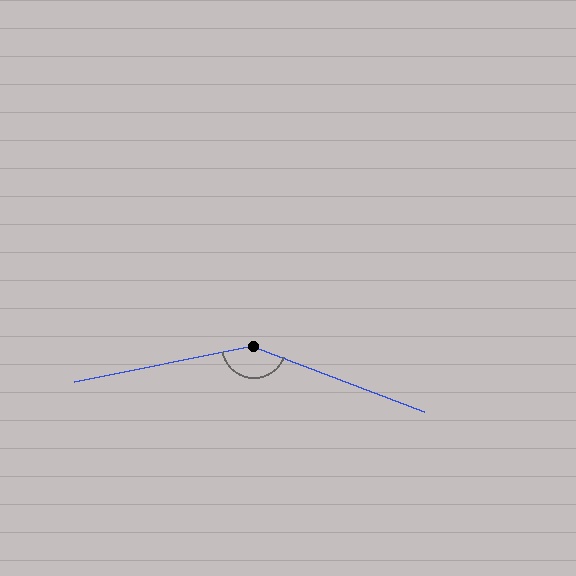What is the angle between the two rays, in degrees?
Approximately 148 degrees.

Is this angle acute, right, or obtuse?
It is obtuse.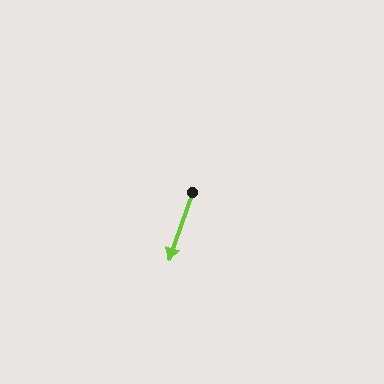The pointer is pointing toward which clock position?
Roughly 7 o'clock.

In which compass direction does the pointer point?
South.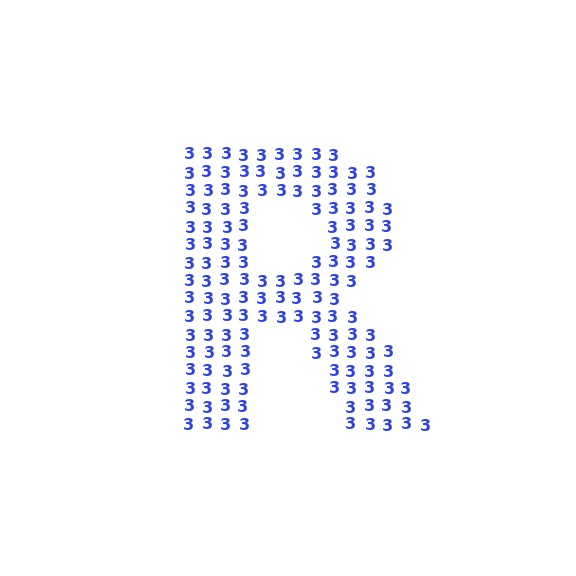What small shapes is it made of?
It is made of small digit 3's.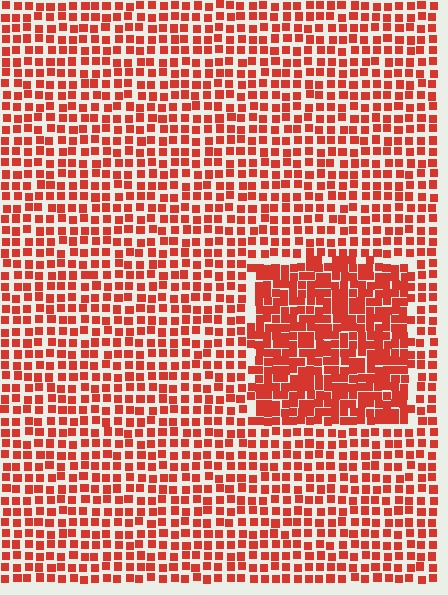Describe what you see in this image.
The image contains small red elements arranged at two different densities. A rectangle-shaped region is visible where the elements are more densely packed than the surrounding area.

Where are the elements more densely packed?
The elements are more densely packed inside the rectangle boundary.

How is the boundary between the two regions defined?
The boundary is defined by a change in element density (approximately 1.7x ratio). All elements are the same color, size, and shape.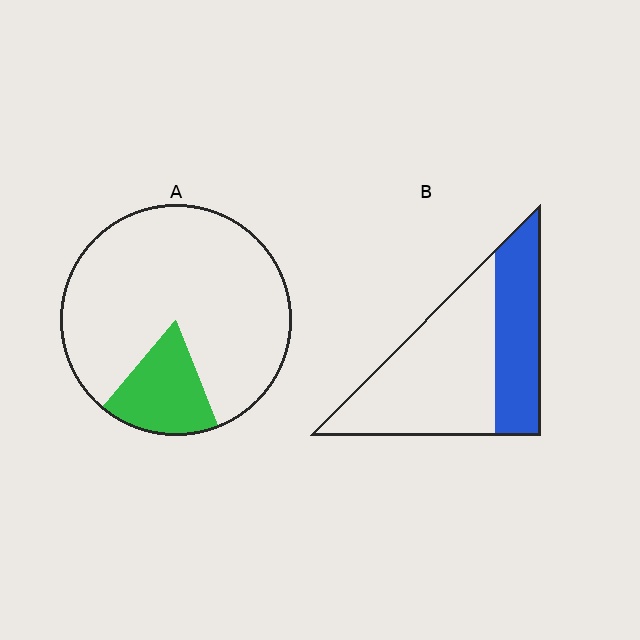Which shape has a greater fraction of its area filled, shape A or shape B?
Shape B.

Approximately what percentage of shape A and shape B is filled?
A is approximately 15% and B is approximately 35%.